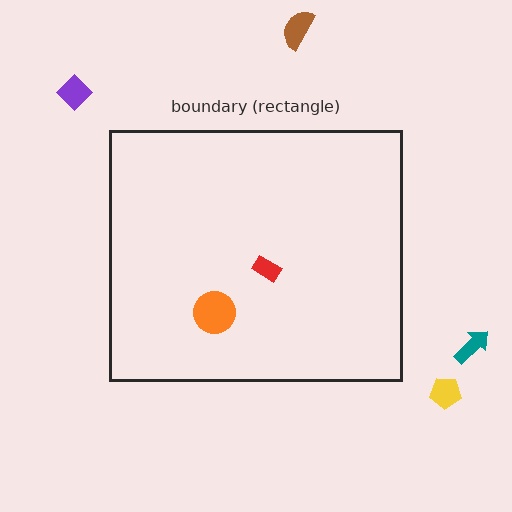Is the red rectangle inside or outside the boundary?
Inside.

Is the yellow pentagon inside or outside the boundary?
Outside.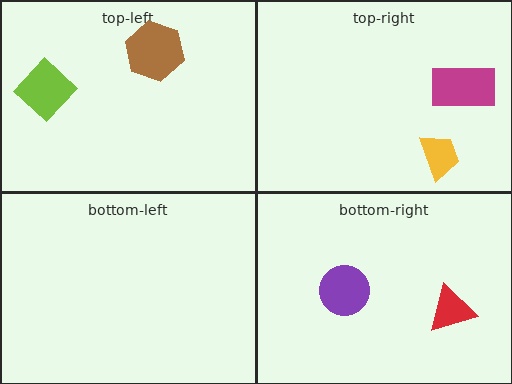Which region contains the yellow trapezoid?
The top-right region.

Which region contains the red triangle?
The bottom-right region.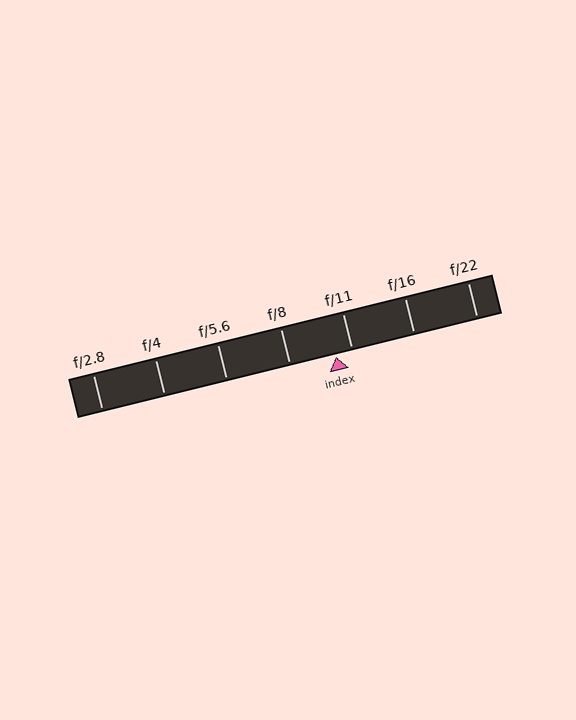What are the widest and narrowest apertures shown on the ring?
The widest aperture shown is f/2.8 and the narrowest is f/22.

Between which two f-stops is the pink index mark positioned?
The index mark is between f/8 and f/11.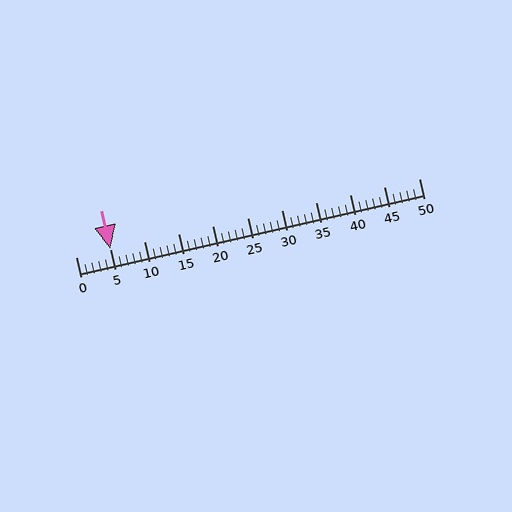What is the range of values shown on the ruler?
The ruler shows values from 0 to 50.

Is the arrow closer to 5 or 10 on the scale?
The arrow is closer to 5.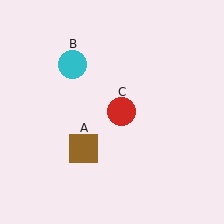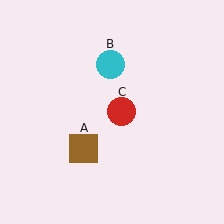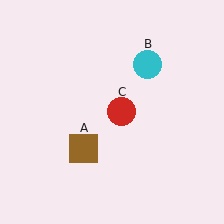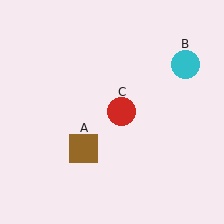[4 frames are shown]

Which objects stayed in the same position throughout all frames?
Brown square (object A) and red circle (object C) remained stationary.